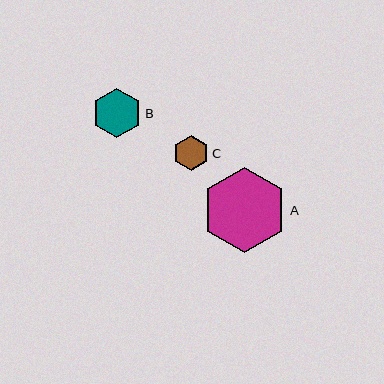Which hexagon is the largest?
Hexagon A is the largest with a size of approximately 86 pixels.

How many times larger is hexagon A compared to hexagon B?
Hexagon A is approximately 1.7 times the size of hexagon B.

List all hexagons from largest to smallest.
From largest to smallest: A, B, C.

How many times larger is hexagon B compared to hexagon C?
Hexagon B is approximately 1.4 times the size of hexagon C.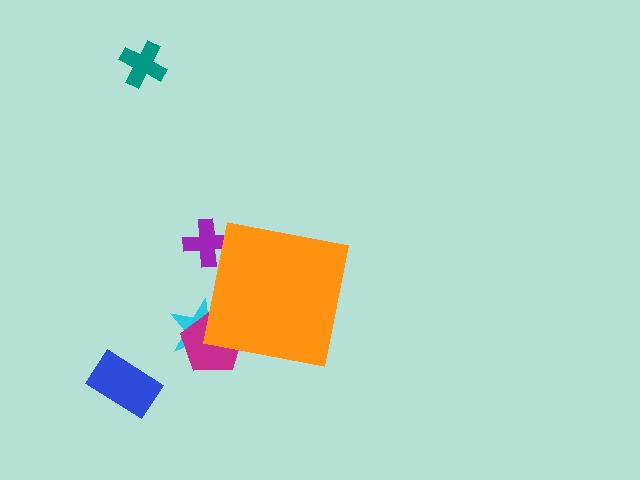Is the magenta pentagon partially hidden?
Yes, the magenta pentagon is partially hidden behind the orange square.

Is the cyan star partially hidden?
Yes, the cyan star is partially hidden behind the orange square.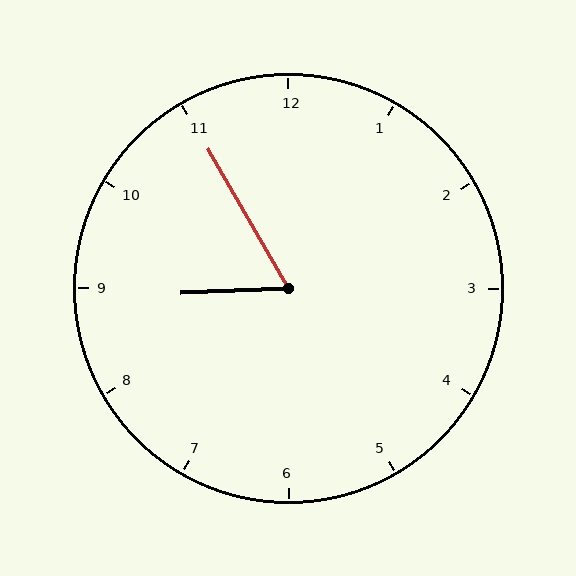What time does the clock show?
8:55.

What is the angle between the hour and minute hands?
Approximately 62 degrees.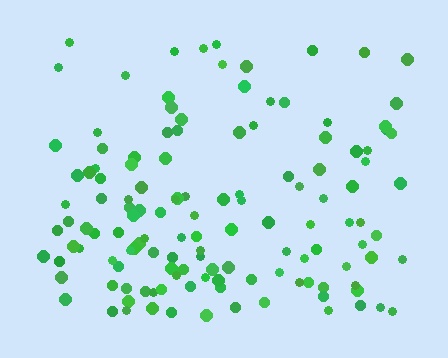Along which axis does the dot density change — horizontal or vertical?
Vertical.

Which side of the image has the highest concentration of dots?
The bottom.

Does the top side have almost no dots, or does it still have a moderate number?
Still a moderate number, just noticeably fewer than the bottom.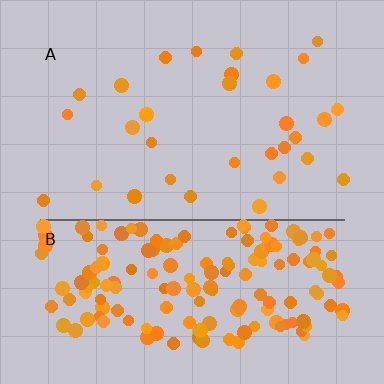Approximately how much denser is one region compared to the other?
Approximately 5.7× — region B over region A.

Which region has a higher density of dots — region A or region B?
B (the bottom).